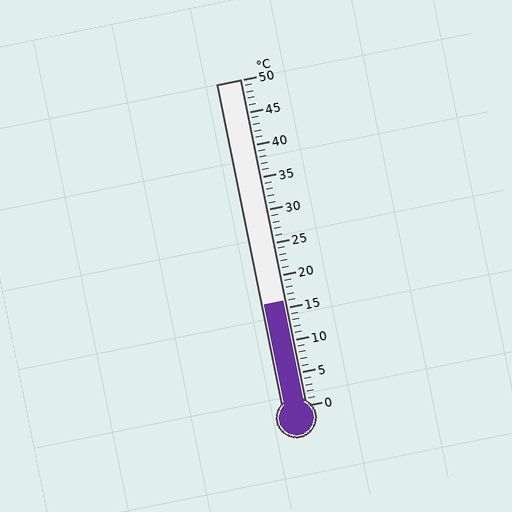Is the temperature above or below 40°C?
The temperature is below 40°C.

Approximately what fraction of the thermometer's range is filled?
The thermometer is filled to approximately 30% of its range.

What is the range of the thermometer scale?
The thermometer scale ranges from 0°C to 50°C.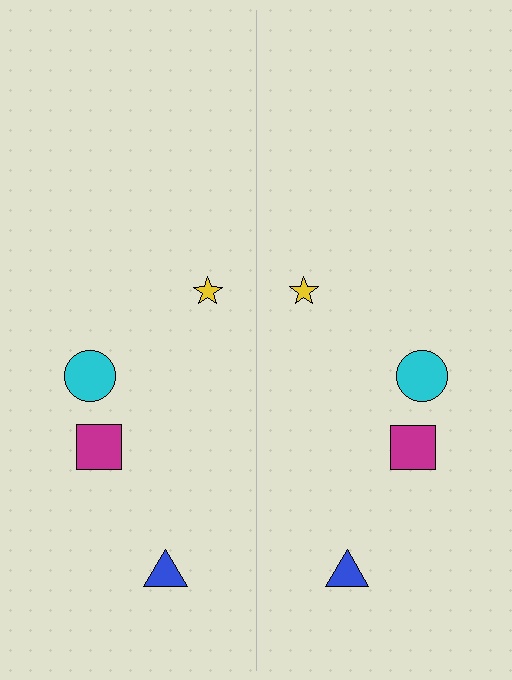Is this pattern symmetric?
Yes, this pattern has bilateral (reflection) symmetry.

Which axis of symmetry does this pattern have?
The pattern has a vertical axis of symmetry running through the center of the image.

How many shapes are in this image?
There are 8 shapes in this image.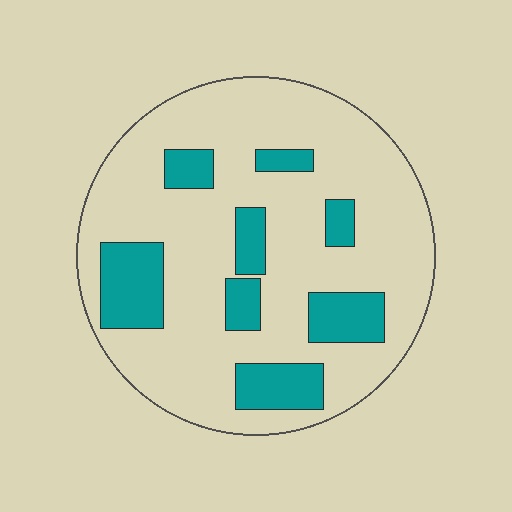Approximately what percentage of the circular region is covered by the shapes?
Approximately 20%.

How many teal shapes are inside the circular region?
8.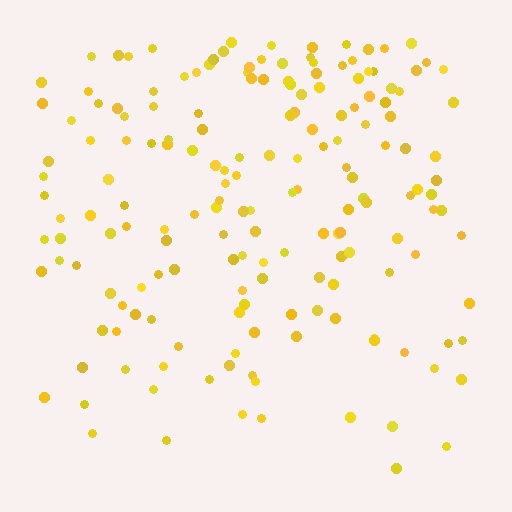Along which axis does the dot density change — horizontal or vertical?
Vertical.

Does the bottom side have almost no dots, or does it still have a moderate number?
Still a moderate number, just noticeably fewer than the top.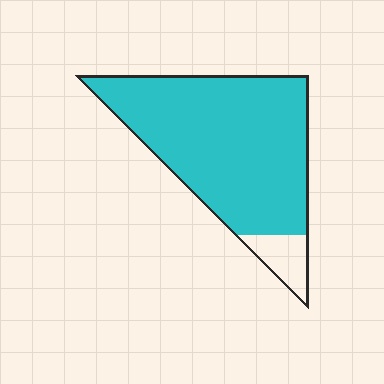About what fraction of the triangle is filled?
About nine tenths (9/10).